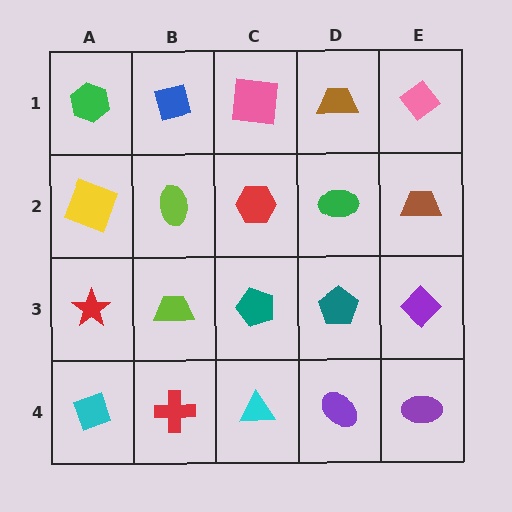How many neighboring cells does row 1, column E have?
2.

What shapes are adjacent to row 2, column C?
A pink square (row 1, column C), a teal pentagon (row 3, column C), a lime ellipse (row 2, column B), a green ellipse (row 2, column D).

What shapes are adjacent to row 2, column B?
A blue square (row 1, column B), a lime trapezoid (row 3, column B), a yellow square (row 2, column A), a red hexagon (row 2, column C).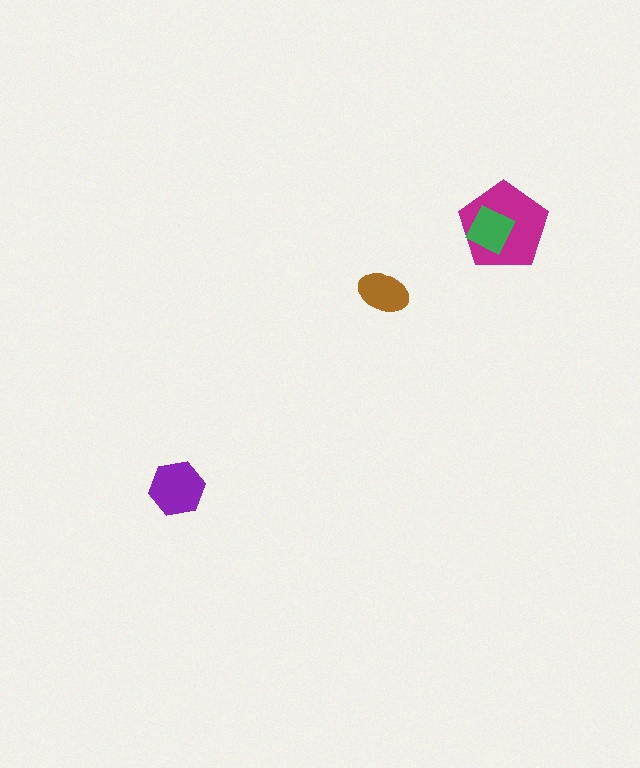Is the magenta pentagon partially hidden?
Yes, it is partially covered by another shape.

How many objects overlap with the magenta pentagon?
1 object overlaps with the magenta pentagon.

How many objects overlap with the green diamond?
1 object overlaps with the green diamond.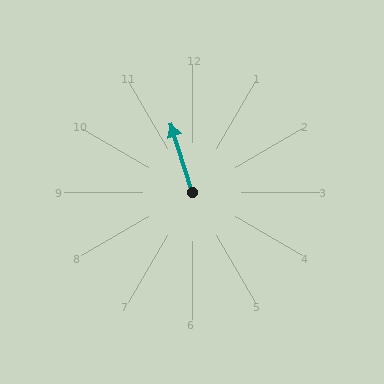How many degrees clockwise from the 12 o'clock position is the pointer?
Approximately 342 degrees.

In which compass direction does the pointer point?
North.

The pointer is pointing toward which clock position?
Roughly 11 o'clock.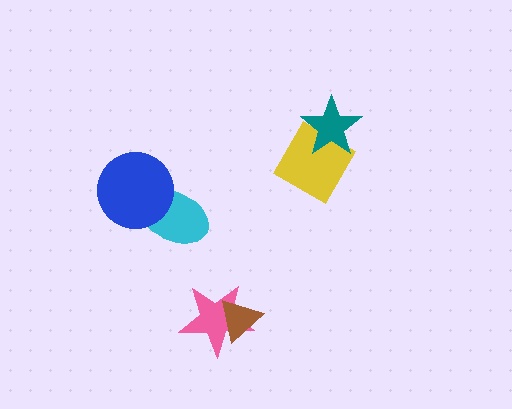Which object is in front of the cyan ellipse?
The blue circle is in front of the cyan ellipse.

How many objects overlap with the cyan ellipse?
1 object overlaps with the cyan ellipse.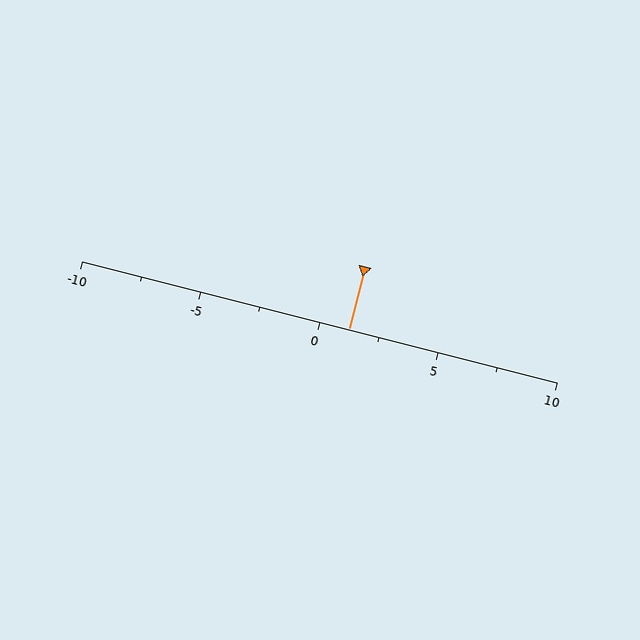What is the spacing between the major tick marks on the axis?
The major ticks are spaced 5 apart.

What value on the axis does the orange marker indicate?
The marker indicates approximately 1.2.